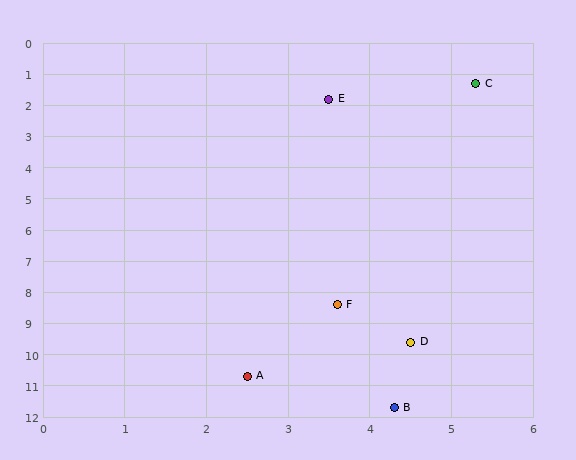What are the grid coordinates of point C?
Point C is at approximately (5.3, 1.3).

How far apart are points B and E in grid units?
Points B and E are about 9.9 grid units apart.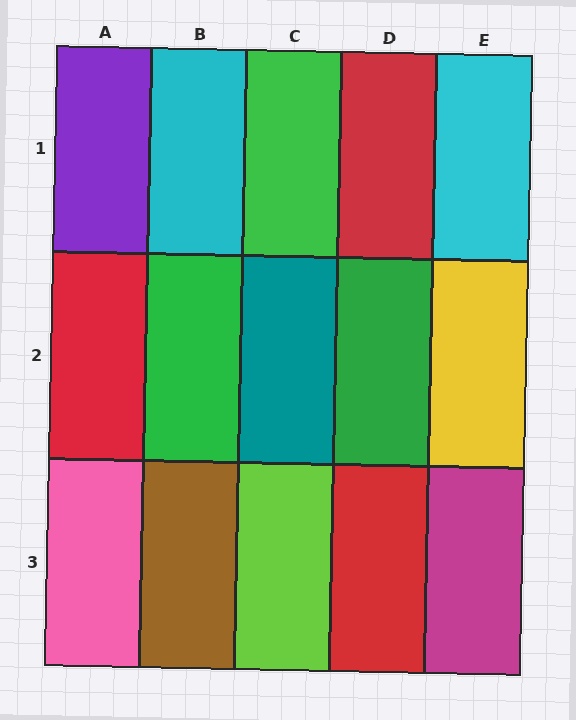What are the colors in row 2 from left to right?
Red, green, teal, green, yellow.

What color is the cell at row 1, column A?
Purple.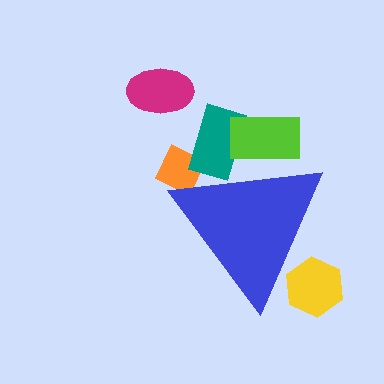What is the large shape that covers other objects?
A blue triangle.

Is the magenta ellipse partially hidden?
No, the magenta ellipse is fully visible.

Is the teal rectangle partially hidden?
Yes, the teal rectangle is partially hidden behind the blue triangle.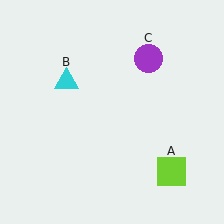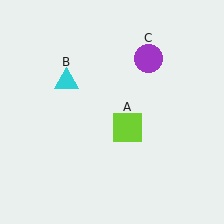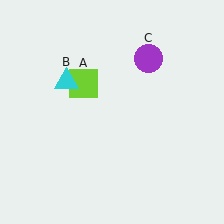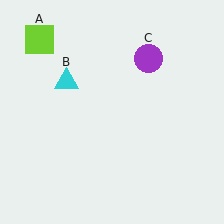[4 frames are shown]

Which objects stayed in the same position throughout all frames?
Cyan triangle (object B) and purple circle (object C) remained stationary.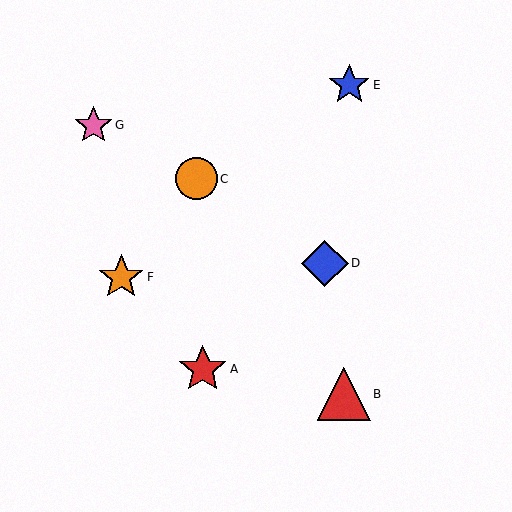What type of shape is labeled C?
Shape C is an orange circle.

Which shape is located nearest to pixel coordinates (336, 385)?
The red triangle (labeled B) at (344, 394) is nearest to that location.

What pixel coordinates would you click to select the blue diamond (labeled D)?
Click at (325, 263) to select the blue diamond D.